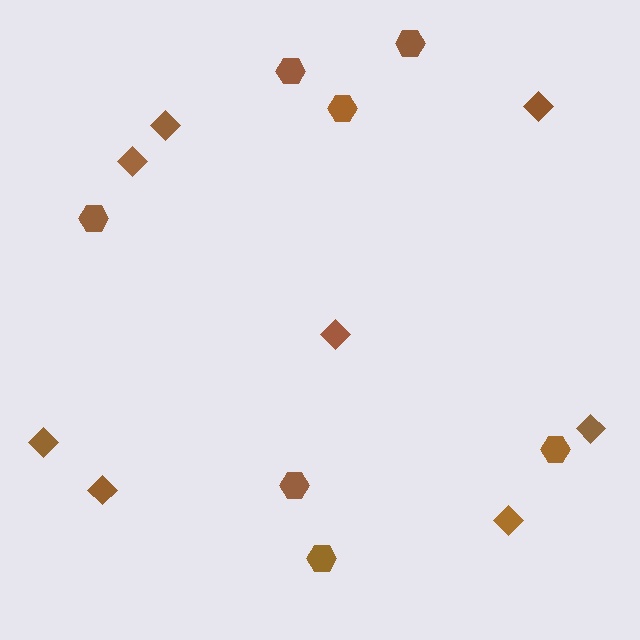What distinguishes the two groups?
There are 2 groups: one group of diamonds (8) and one group of hexagons (7).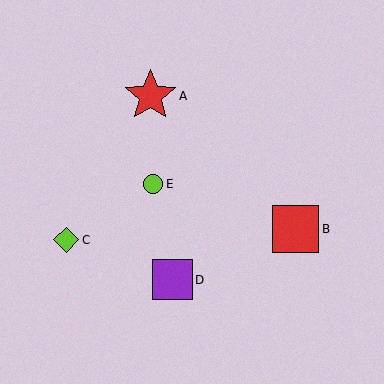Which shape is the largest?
The red star (labeled A) is the largest.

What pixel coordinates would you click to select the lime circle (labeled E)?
Click at (153, 184) to select the lime circle E.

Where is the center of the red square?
The center of the red square is at (296, 229).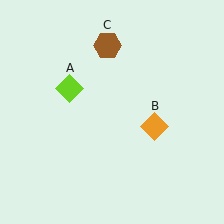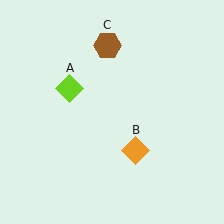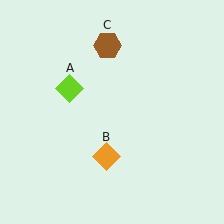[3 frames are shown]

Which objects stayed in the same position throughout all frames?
Lime diamond (object A) and brown hexagon (object C) remained stationary.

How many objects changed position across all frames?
1 object changed position: orange diamond (object B).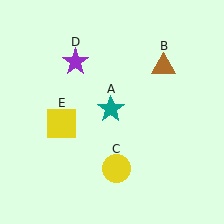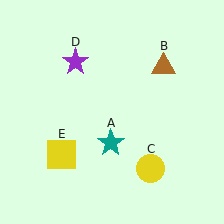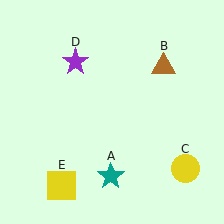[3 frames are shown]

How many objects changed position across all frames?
3 objects changed position: teal star (object A), yellow circle (object C), yellow square (object E).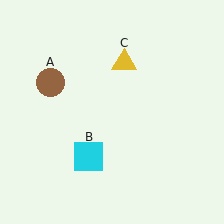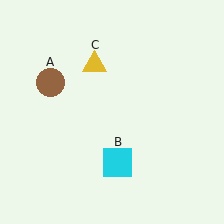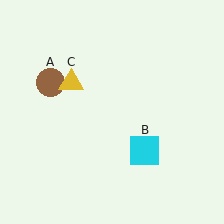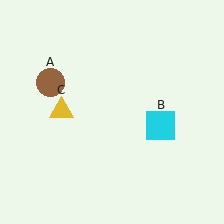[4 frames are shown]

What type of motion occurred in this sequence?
The cyan square (object B), yellow triangle (object C) rotated counterclockwise around the center of the scene.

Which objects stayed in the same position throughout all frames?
Brown circle (object A) remained stationary.